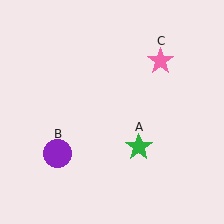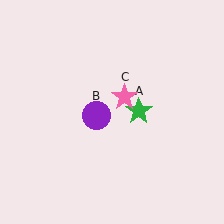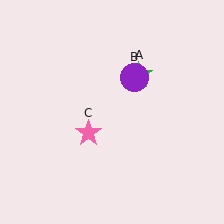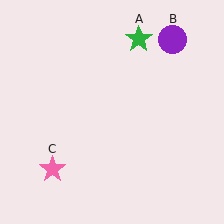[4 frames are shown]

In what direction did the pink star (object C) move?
The pink star (object C) moved down and to the left.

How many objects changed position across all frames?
3 objects changed position: green star (object A), purple circle (object B), pink star (object C).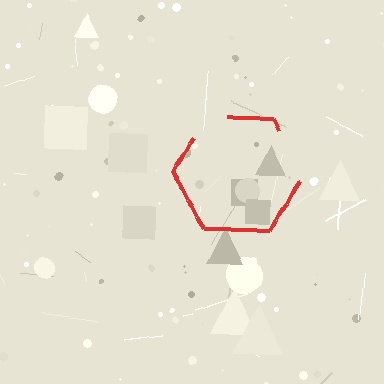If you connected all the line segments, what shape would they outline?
They would outline a hexagon.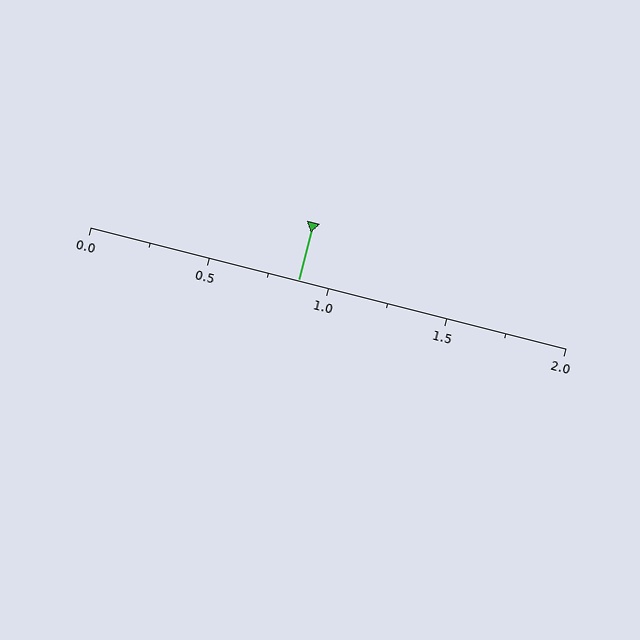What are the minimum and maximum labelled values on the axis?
The axis runs from 0.0 to 2.0.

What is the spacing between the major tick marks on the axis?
The major ticks are spaced 0.5 apart.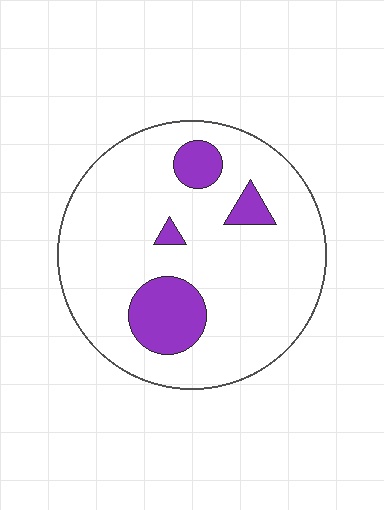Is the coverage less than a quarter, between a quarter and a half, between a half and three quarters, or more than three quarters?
Less than a quarter.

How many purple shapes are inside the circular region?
4.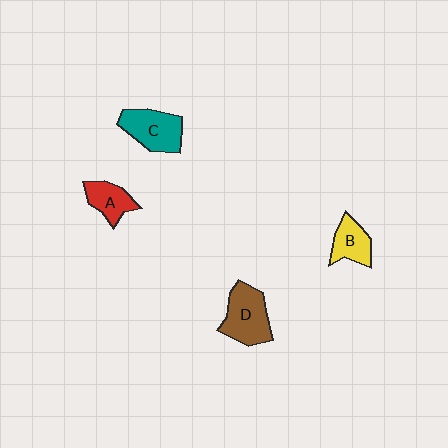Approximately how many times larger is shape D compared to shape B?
Approximately 1.6 times.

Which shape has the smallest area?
Shape A (red).